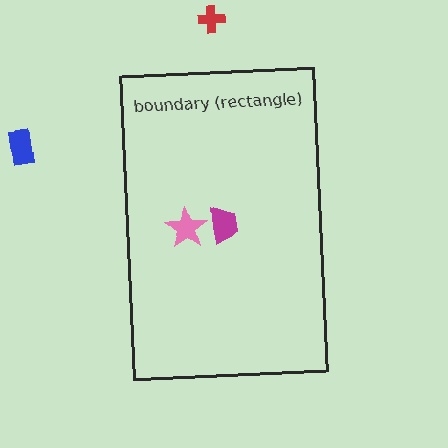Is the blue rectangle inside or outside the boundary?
Outside.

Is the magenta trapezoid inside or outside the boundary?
Inside.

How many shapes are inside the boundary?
2 inside, 2 outside.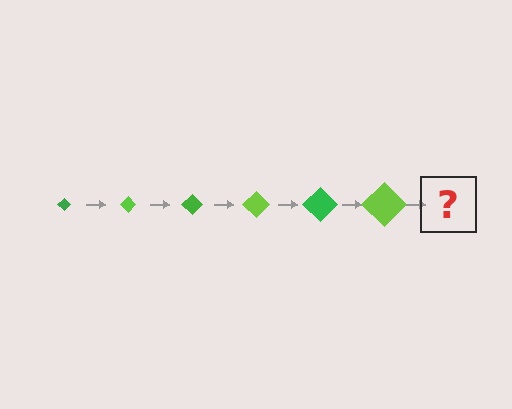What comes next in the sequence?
The next element should be a green diamond, larger than the previous one.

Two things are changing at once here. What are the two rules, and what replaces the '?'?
The two rules are that the diamond grows larger each step and the color cycles through green and lime. The '?' should be a green diamond, larger than the previous one.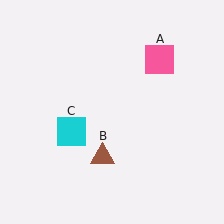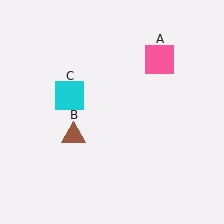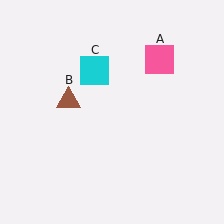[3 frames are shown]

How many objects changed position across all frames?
2 objects changed position: brown triangle (object B), cyan square (object C).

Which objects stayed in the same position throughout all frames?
Pink square (object A) remained stationary.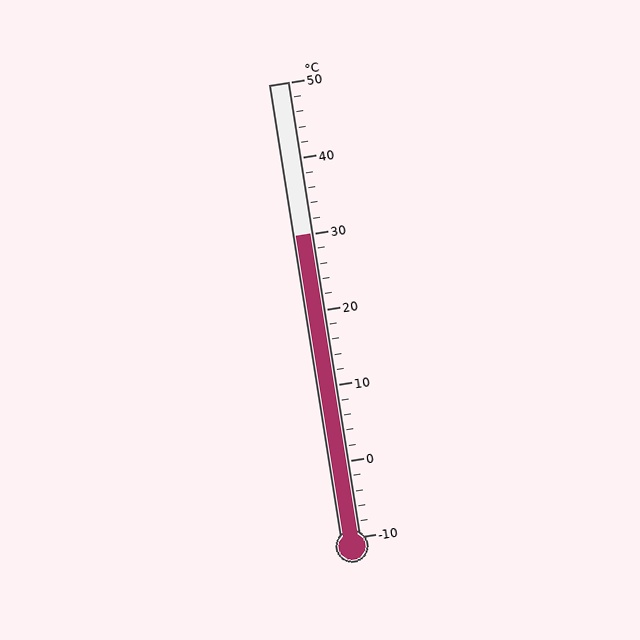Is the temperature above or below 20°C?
The temperature is above 20°C.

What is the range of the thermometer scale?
The thermometer scale ranges from -10°C to 50°C.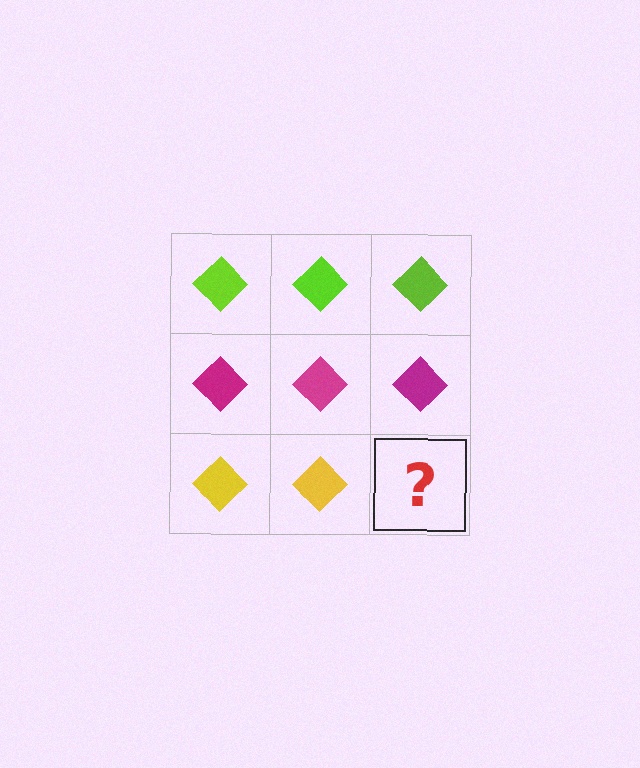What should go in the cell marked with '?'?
The missing cell should contain a yellow diamond.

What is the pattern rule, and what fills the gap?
The rule is that each row has a consistent color. The gap should be filled with a yellow diamond.